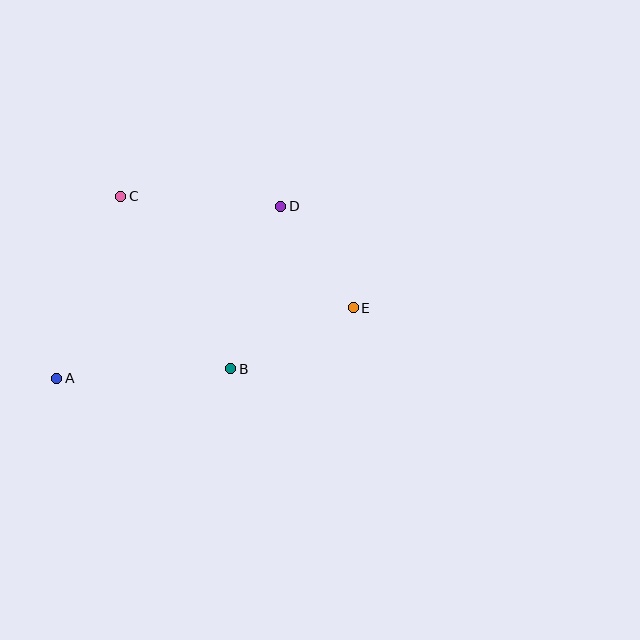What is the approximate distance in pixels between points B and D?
The distance between B and D is approximately 170 pixels.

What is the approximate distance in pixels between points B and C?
The distance between B and C is approximately 204 pixels.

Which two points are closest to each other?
Points D and E are closest to each other.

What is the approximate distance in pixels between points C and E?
The distance between C and E is approximately 258 pixels.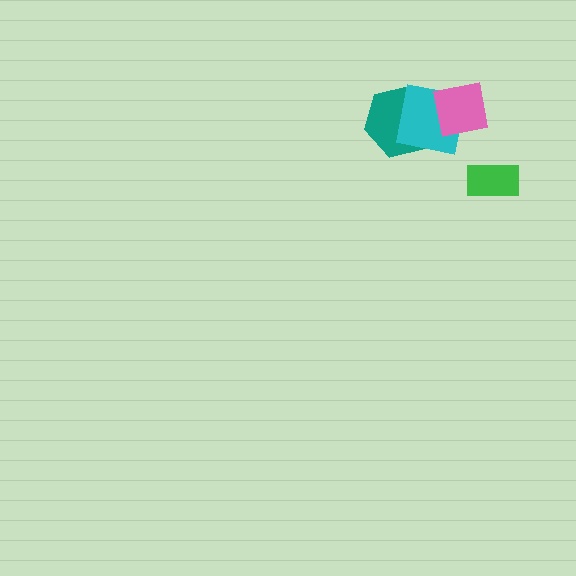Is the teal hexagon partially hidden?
Yes, it is partially covered by another shape.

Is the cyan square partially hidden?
Yes, it is partially covered by another shape.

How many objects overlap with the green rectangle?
0 objects overlap with the green rectangle.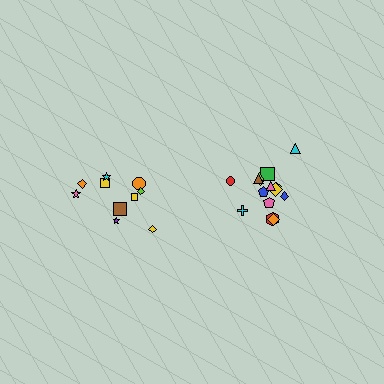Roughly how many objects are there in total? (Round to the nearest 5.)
Roughly 25 objects in total.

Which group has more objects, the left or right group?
The right group.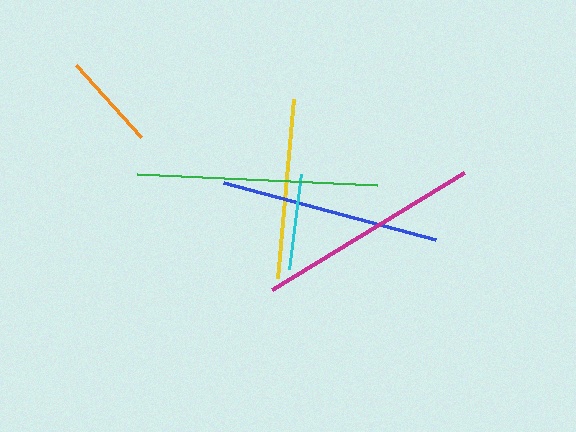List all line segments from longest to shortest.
From longest to shortest: green, magenta, blue, yellow, orange, cyan.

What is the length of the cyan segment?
The cyan segment is approximately 95 pixels long.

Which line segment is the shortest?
The cyan line is the shortest at approximately 95 pixels.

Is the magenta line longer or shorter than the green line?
The green line is longer than the magenta line.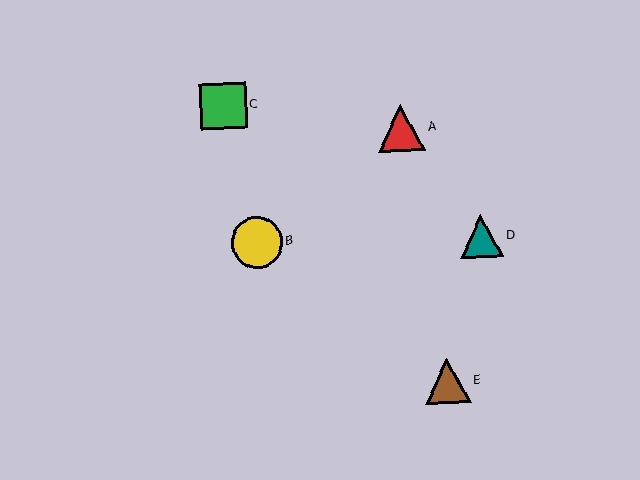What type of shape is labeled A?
Shape A is a red triangle.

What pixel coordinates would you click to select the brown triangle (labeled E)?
Click at (447, 381) to select the brown triangle E.